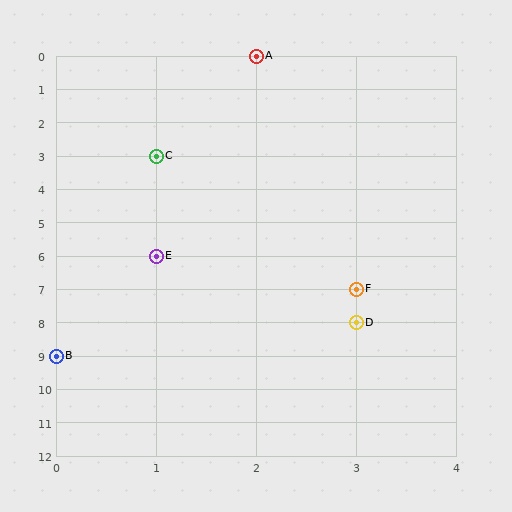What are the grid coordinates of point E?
Point E is at grid coordinates (1, 6).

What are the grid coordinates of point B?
Point B is at grid coordinates (0, 9).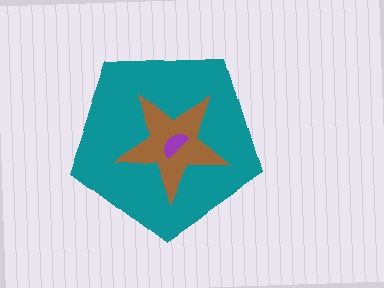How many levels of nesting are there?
3.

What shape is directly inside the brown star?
The purple semicircle.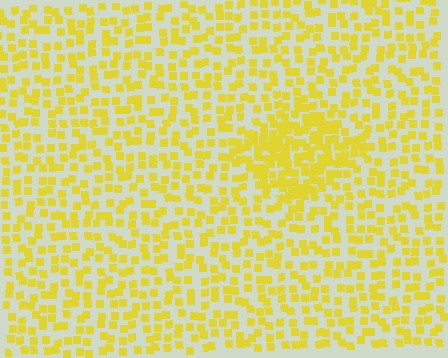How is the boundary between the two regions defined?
The boundary is defined by a change in element density (approximately 1.9x ratio). All elements are the same color, size, and shape.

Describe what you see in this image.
The image contains small yellow elements arranged at two different densities. A diamond-shaped region is visible where the elements are more densely packed than the surrounding area.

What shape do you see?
I see a diamond.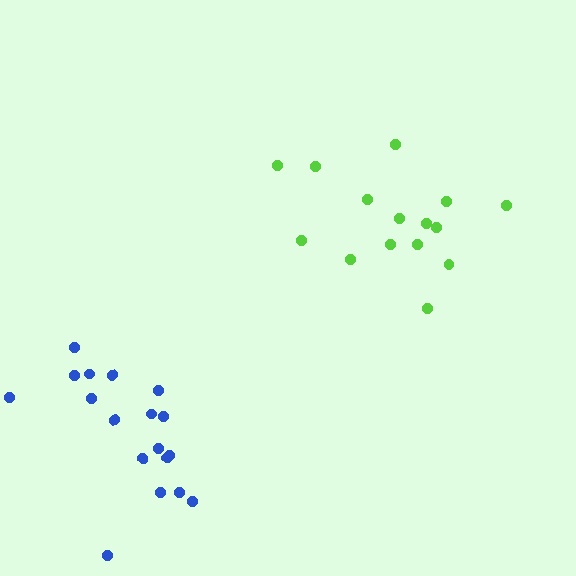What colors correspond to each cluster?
The clusters are colored: blue, lime.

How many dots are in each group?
Group 1: 18 dots, Group 2: 15 dots (33 total).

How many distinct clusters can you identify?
There are 2 distinct clusters.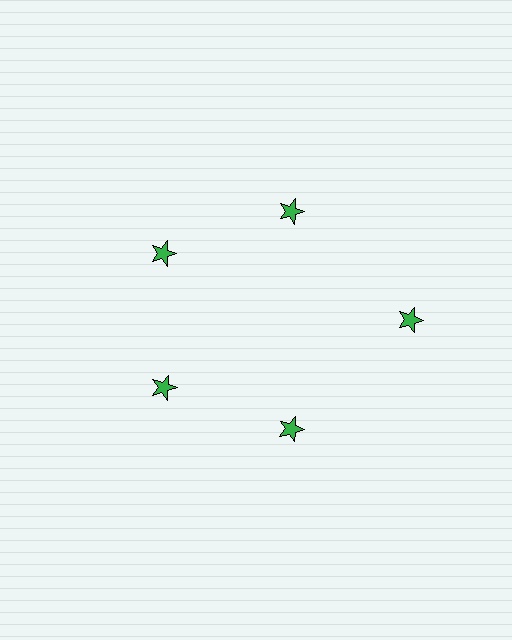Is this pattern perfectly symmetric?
No. The 5 green stars are arranged in a ring, but one element near the 3 o'clock position is pushed outward from the center, breaking the 5-fold rotational symmetry.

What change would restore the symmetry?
The symmetry would be restored by moving it inward, back onto the ring so that all 5 stars sit at equal angles and equal distance from the center.